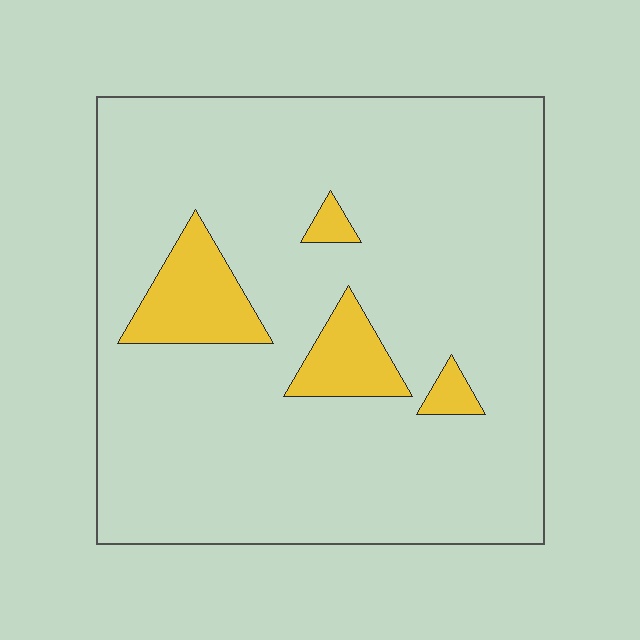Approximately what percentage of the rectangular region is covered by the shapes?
Approximately 10%.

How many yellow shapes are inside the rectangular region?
4.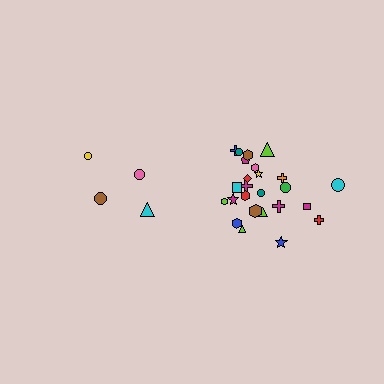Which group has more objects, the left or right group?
The right group.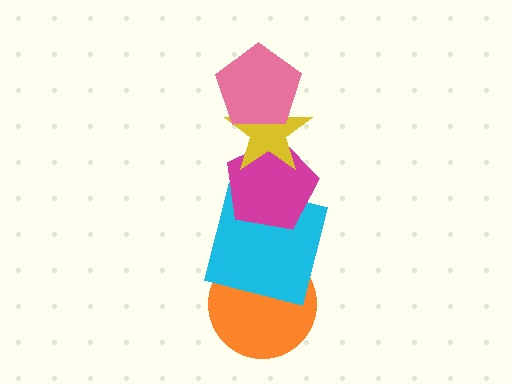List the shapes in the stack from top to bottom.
From top to bottom: the pink pentagon, the yellow star, the magenta pentagon, the cyan square, the orange circle.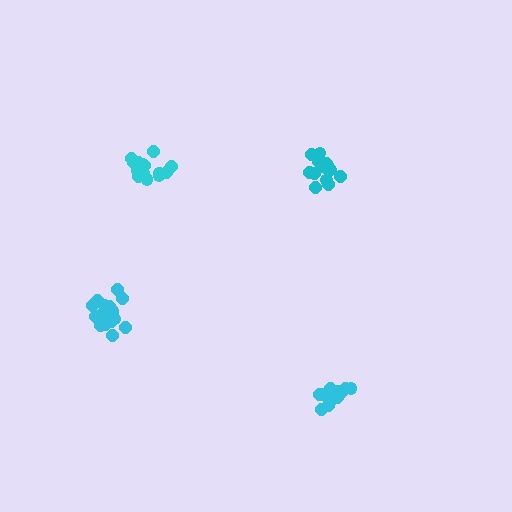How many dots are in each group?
Group 1: 13 dots, Group 2: 16 dots, Group 3: 15 dots, Group 4: 18 dots (62 total).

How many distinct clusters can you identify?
There are 4 distinct clusters.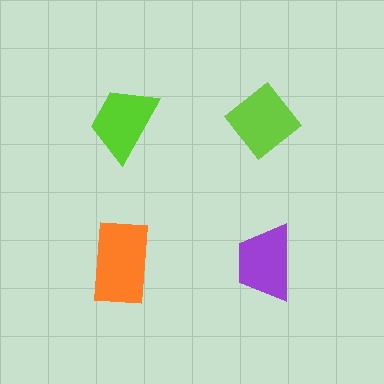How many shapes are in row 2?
2 shapes.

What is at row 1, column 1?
A lime trapezoid.